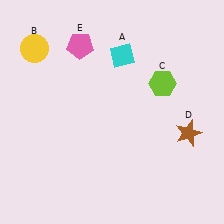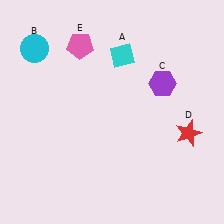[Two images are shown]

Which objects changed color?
B changed from yellow to cyan. C changed from lime to purple. D changed from brown to red.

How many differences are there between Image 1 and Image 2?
There are 3 differences between the two images.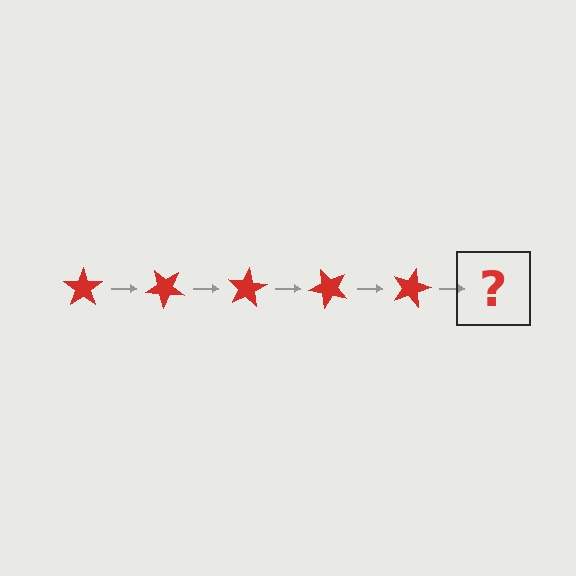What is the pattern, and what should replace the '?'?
The pattern is that the star rotates 40 degrees each step. The '?' should be a red star rotated 200 degrees.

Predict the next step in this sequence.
The next step is a red star rotated 200 degrees.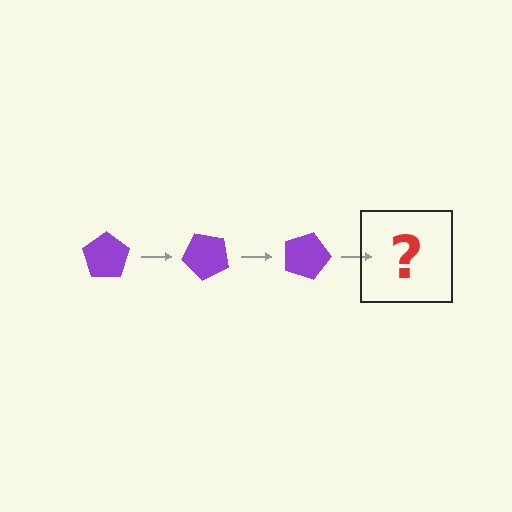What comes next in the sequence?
The next element should be a purple pentagon rotated 135 degrees.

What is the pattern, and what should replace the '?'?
The pattern is that the pentagon rotates 45 degrees each step. The '?' should be a purple pentagon rotated 135 degrees.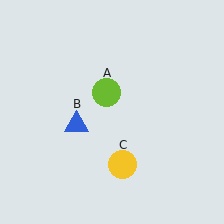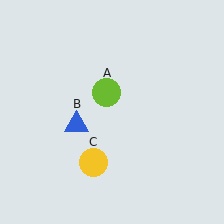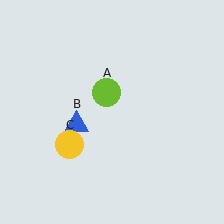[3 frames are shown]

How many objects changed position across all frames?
1 object changed position: yellow circle (object C).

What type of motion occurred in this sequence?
The yellow circle (object C) rotated clockwise around the center of the scene.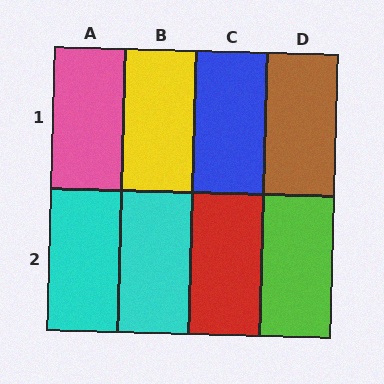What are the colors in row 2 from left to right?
Cyan, cyan, red, lime.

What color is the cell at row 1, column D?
Brown.